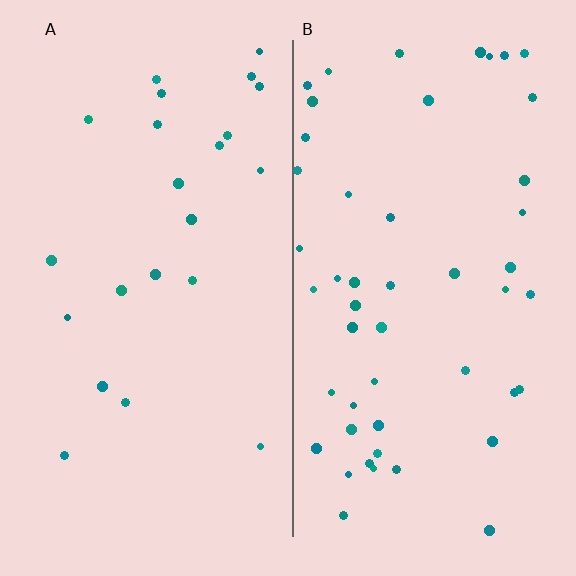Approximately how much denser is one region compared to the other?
Approximately 2.2× — region B over region A.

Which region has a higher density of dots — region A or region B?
B (the right).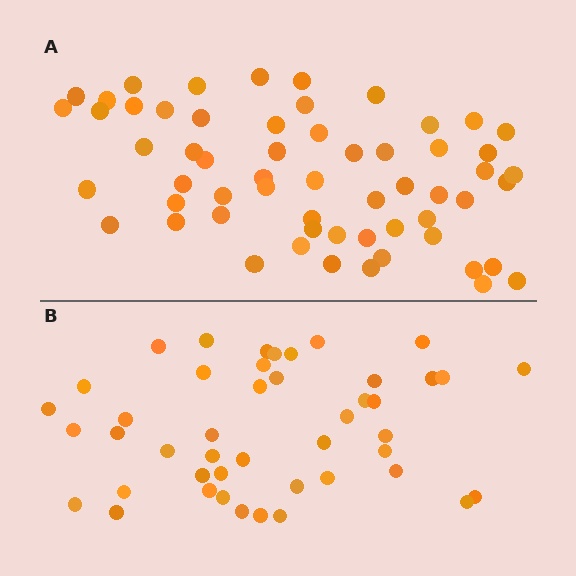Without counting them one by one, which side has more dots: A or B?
Region A (the top region) has more dots.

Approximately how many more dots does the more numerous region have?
Region A has approximately 15 more dots than region B.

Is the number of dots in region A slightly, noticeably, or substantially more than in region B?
Region A has noticeably more, but not dramatically so. The ratio is roughly 1.3 to 1.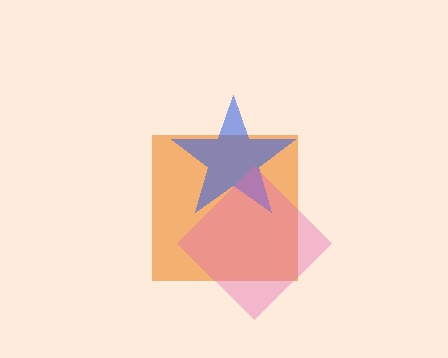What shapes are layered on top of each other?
The layered shapes are: an orange square, a blue star, a pink diamond.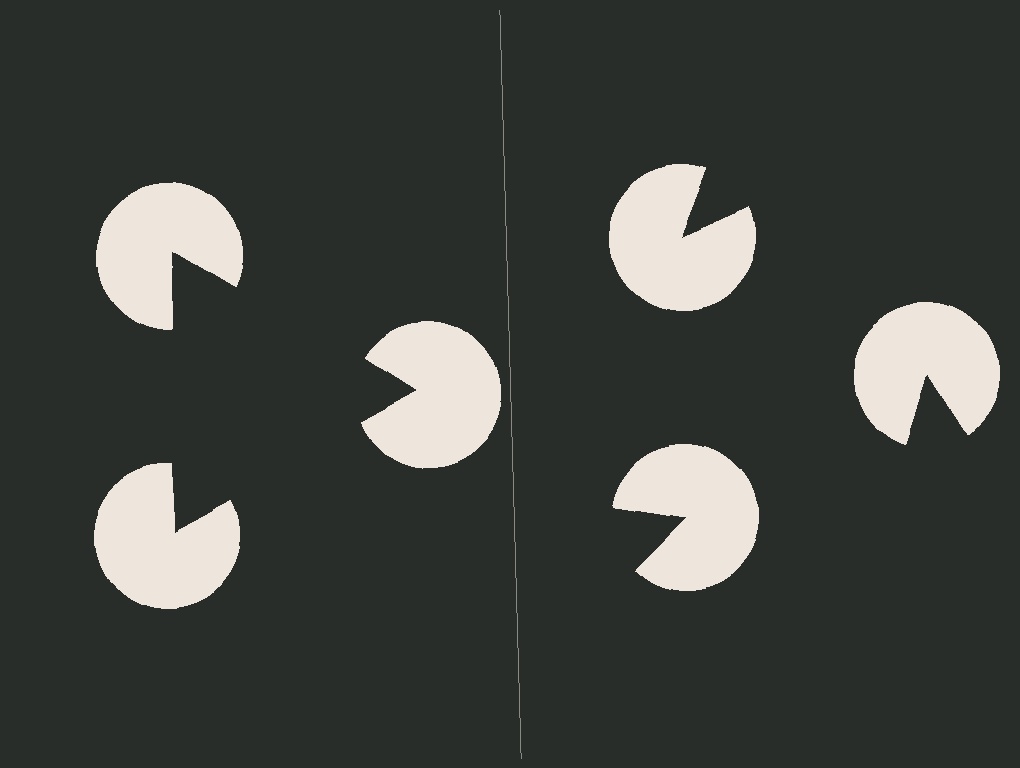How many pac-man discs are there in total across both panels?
6 — 3 on each side.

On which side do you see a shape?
An illusory triangle appears on the left side. On the right side the wedge cuts are rotated, so no coherent shape forms.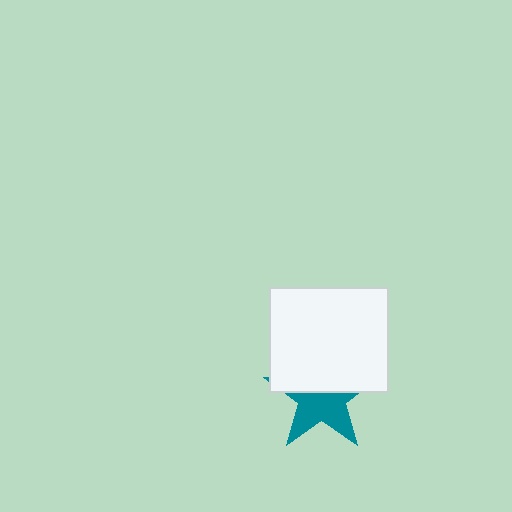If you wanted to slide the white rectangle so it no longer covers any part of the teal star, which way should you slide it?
Slide it up — that is the most direct way to separate the two shapes.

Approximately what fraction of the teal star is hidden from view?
Roughly 49% of the teal star is hidden behind the white rectangle.